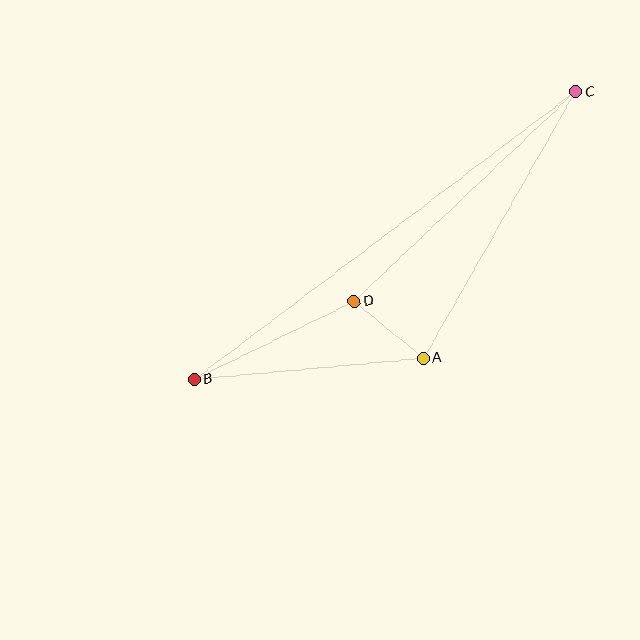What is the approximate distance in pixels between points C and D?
The distance between C and D is approximately 305 pixels.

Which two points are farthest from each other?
Points B and C are farthest from each other.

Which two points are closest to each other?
Points A and D are closest to each other.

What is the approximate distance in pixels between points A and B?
The distance between A and B is approximately 231 pixels.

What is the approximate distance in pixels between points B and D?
The distance between B and D is approximately 178 pixels.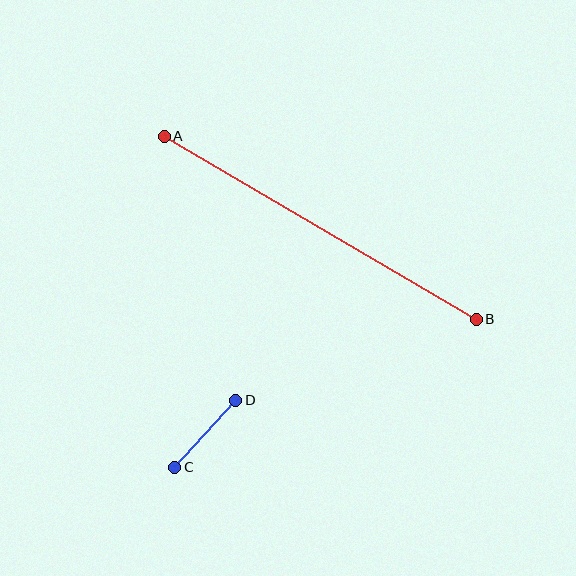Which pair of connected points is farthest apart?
Points A and B are farthest apart.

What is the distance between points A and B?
The distance is approximately 362 pixels.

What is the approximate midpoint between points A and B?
The midpoint is at approximately (320, 228) pixels.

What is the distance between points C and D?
The distance is approximately 91 pixels.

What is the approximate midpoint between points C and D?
The midpoint is at approximately (205, 434) pixels.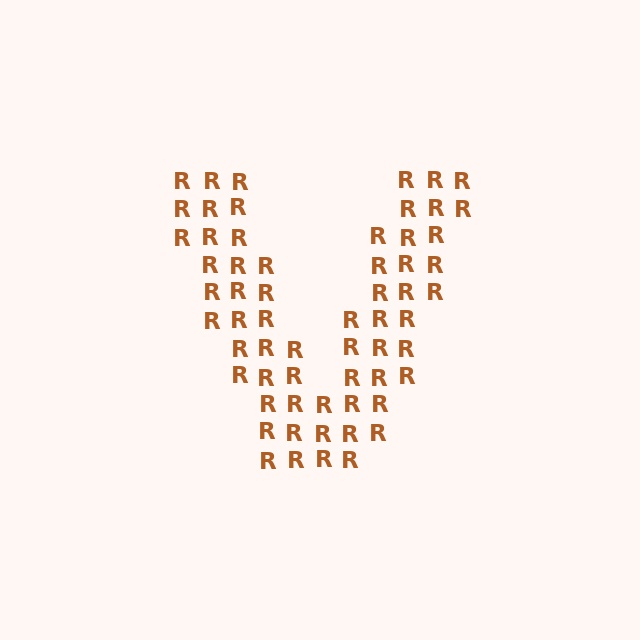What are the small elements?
The small elements are letter R's.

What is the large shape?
The large shape is the letter V.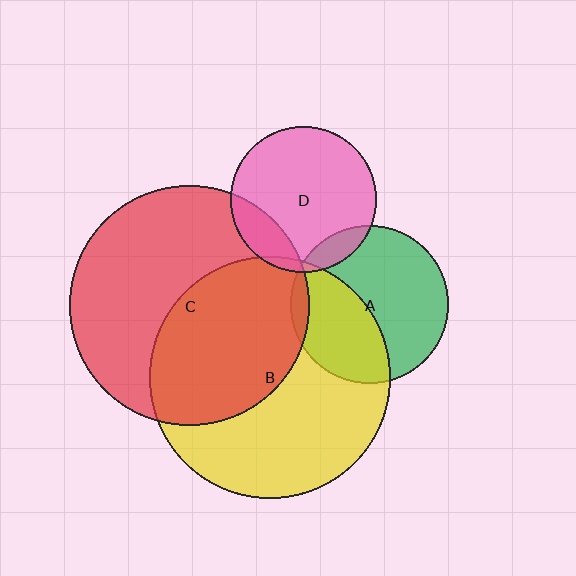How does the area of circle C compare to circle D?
Approximately 2.7 times.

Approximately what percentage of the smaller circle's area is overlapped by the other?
Approximately 5%.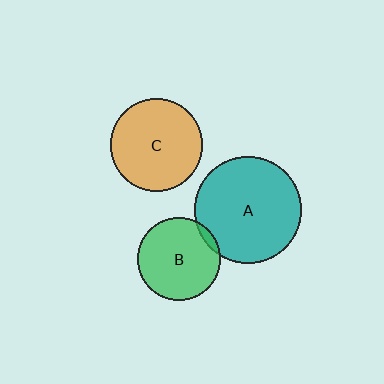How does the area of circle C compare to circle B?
Approximately 1.2 times.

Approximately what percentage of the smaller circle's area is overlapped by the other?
Approximately 5%.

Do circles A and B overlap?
Yes.